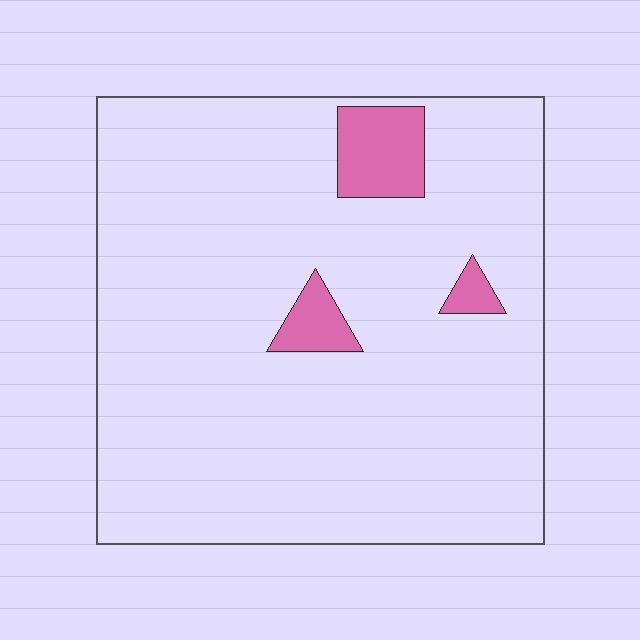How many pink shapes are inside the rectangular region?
3.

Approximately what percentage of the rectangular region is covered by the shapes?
Approximately 5%.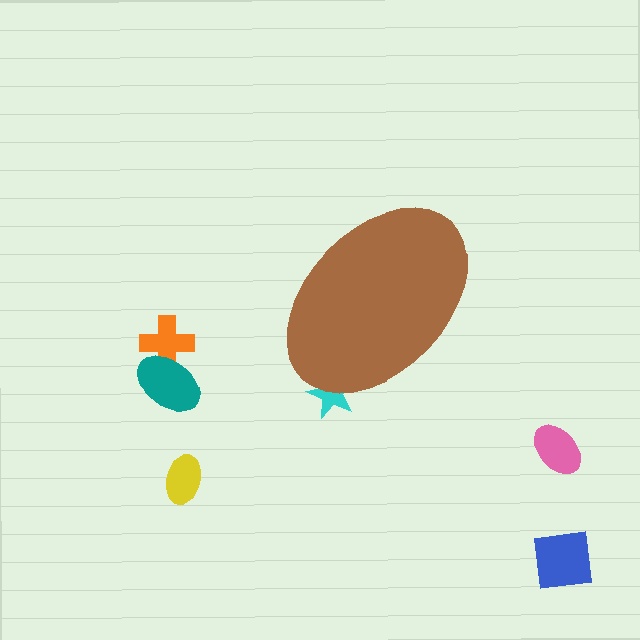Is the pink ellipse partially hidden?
No, the pink ellipse is fully visible.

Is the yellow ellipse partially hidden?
No, the yellow ellipse is fully visible.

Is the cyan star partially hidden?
Yes, the cyan star is partially hidden behind the brown ellipse.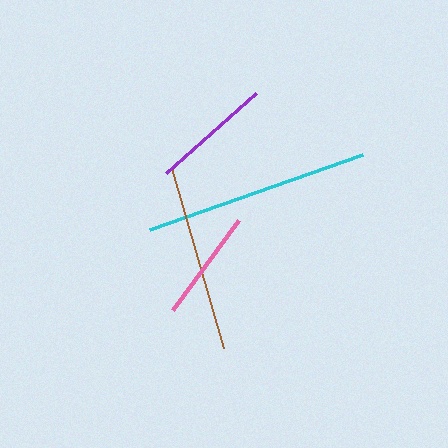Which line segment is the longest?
The cyan line is the longest at approximately 226 pixels.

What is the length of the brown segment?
The brown segment is approximately 188 pixels long.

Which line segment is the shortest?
The pink line is the shortest at approximately 112 pixels.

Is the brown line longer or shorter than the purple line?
The brown line is longer than the purple line.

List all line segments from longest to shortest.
From longest to shortest: cyan, brown, purple, pink.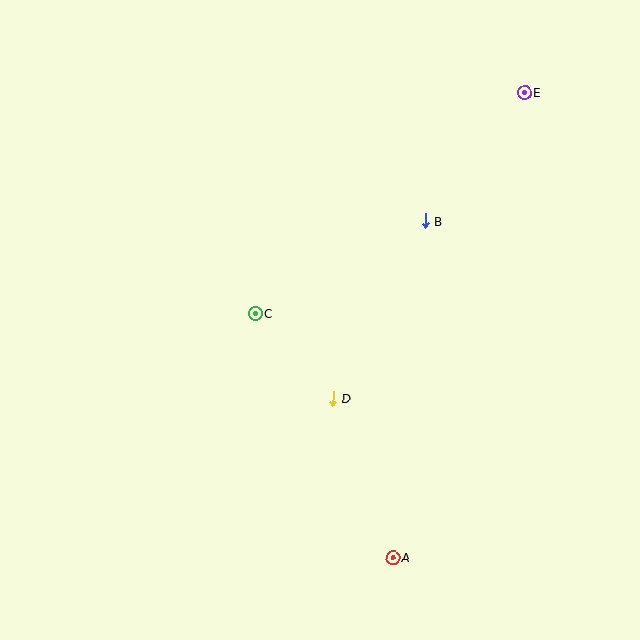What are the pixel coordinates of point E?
Point E is at (525, 93).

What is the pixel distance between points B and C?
The distance between B and C is 194 pixels.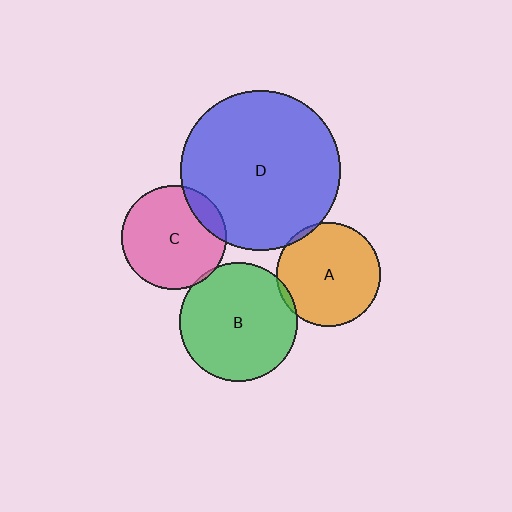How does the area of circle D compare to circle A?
Approximately 2.4 times.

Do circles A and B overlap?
Yes.